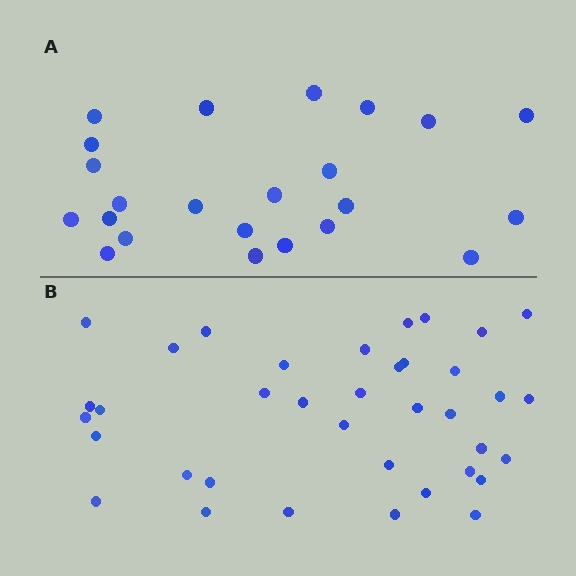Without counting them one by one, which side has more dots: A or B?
Region B (the bottom region) has more dots.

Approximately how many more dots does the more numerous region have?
Region B has approximately 15 more dots than region A.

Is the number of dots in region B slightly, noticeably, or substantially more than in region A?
Region B has substantially more. The ratio is roughly 1.6 to 1.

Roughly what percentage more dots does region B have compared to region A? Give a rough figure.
About 60% more.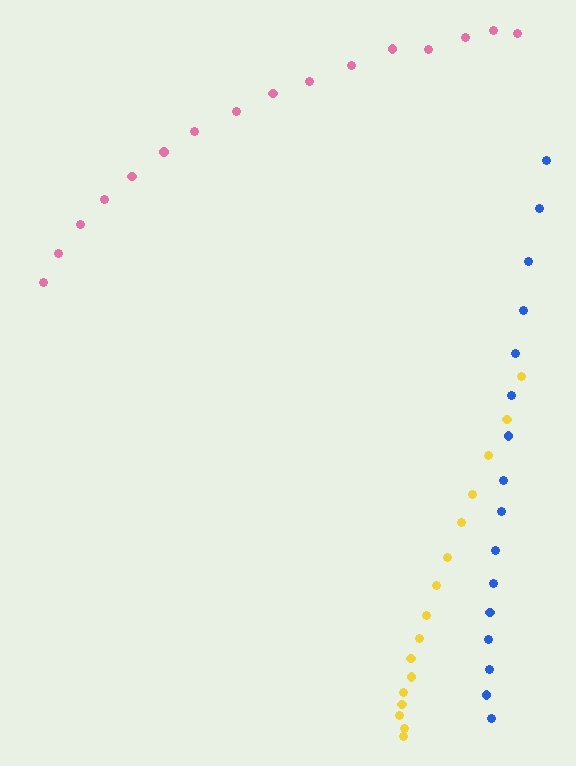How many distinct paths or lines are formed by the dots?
There are 3 distinct paths.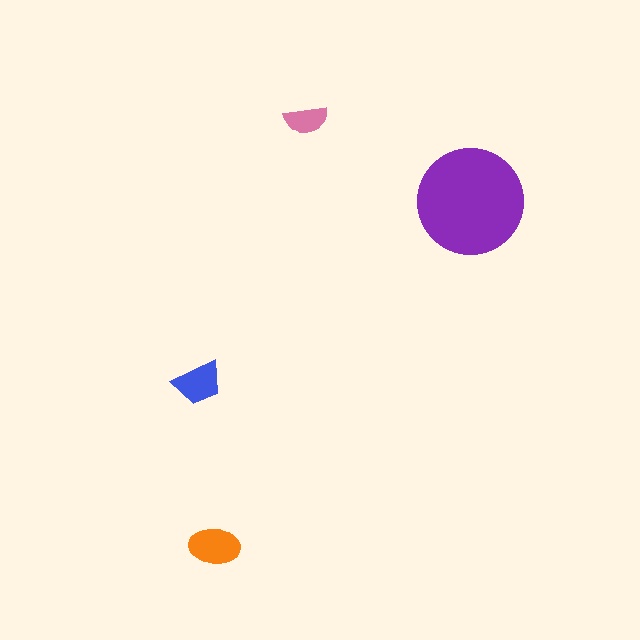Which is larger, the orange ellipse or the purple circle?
The purple circle.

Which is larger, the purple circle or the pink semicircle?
The purple circle.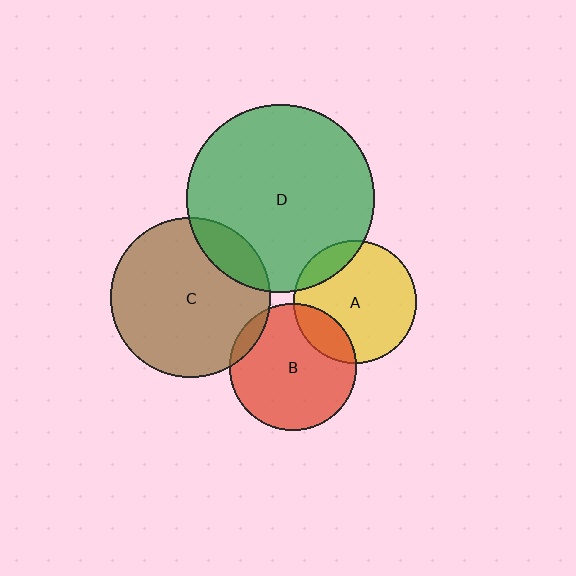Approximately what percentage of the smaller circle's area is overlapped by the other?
Approximately 10%.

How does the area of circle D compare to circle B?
Approximately 2.2 times.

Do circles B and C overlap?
Yes.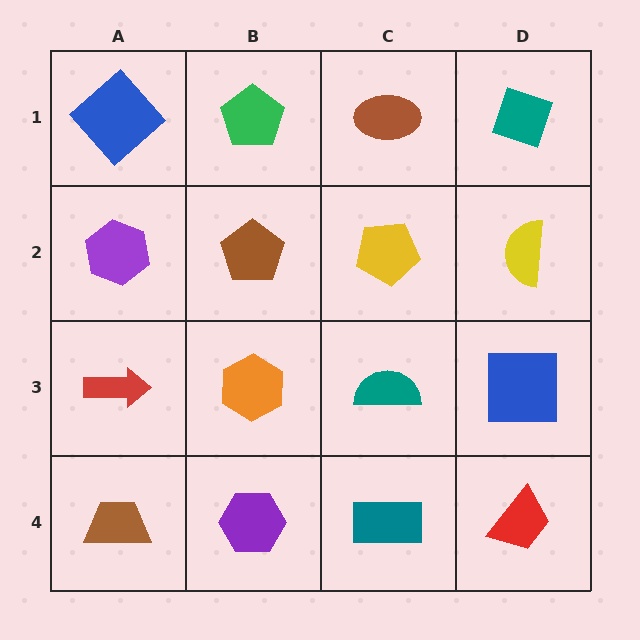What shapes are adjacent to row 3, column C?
A yellow pentagon (row 2, column C), a teal rectangle (row 4, column C), an orange hexagon (row 3, column B), a blue square (row 3, column D).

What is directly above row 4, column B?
An orange hexagon.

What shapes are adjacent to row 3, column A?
A purple hexagon (row 2, column A), a brown trapezoid (row 4, column A), an orange hexagon (row 3, column B).